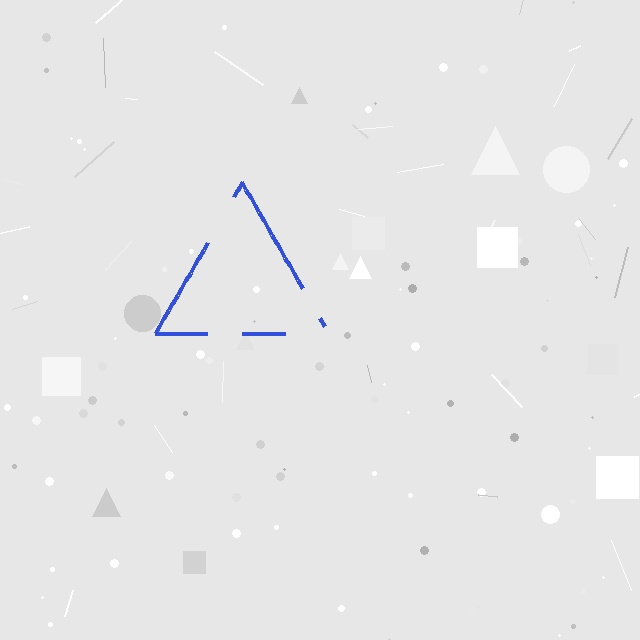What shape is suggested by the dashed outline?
The dashed outline suggests a triangle.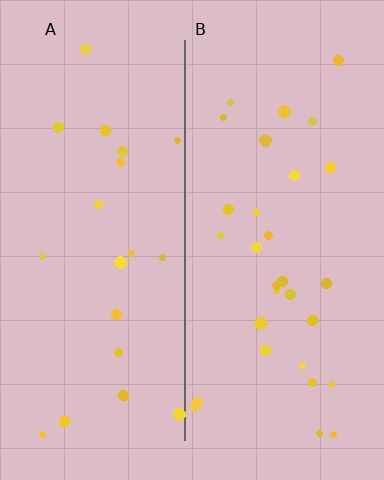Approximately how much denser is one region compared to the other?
Approximately 1.5× — region B over region A.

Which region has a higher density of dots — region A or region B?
B (the right).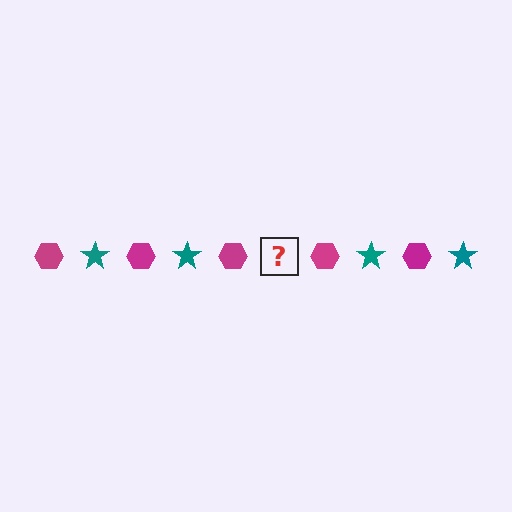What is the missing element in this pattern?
The missing element is a teal star.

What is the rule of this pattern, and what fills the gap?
The rule is that the pattern alternates between magenta hexagon and teal star. The gap should be filled with a teal star.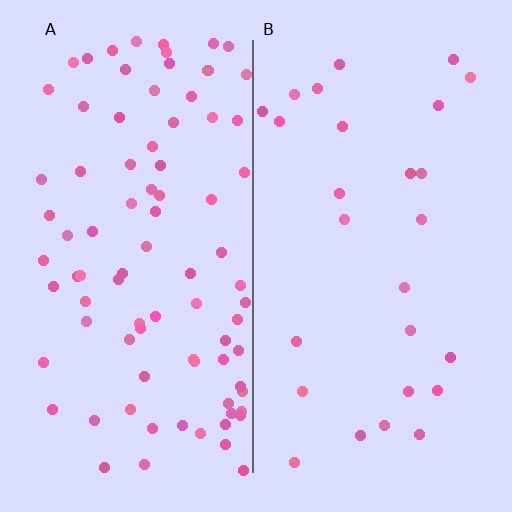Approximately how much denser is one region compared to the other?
Approximately 3.2× — region A over region B.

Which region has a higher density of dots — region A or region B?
A (the left).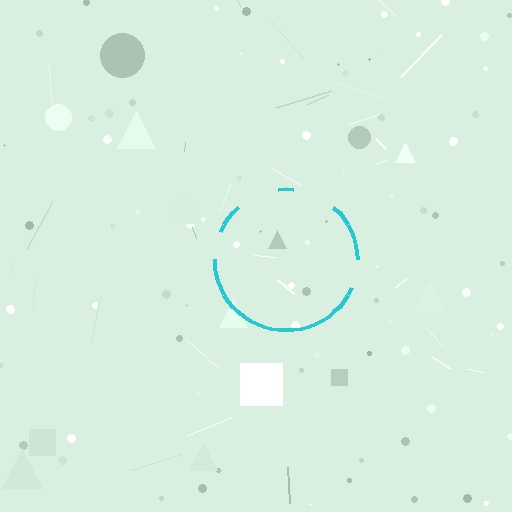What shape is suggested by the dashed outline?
The dashed outline suggests a circle.